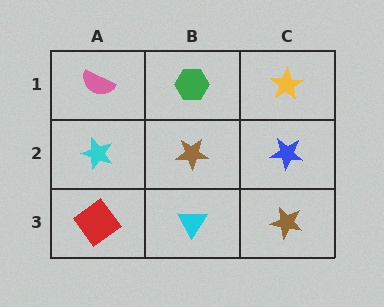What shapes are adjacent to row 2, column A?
A pink semicircle (row 1, column A), a red diamond (row 3, column A), a brown star (row 2, column B).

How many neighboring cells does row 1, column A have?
2.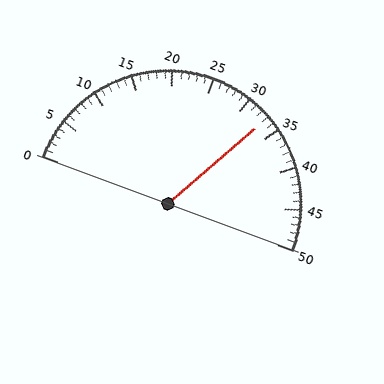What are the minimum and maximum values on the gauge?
The gauge ranges from 0 to 50.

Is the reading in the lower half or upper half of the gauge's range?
The reading is in the upper half of the range (0 to 50).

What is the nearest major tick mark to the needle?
The nearest major tick mark is 35.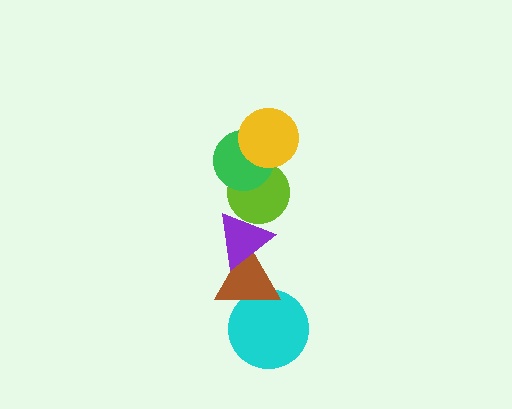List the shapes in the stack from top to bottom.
From top to bottom: the yellow circle, the green circle, the lime circle, the purple triangle, the brown triangle, the cyan circle.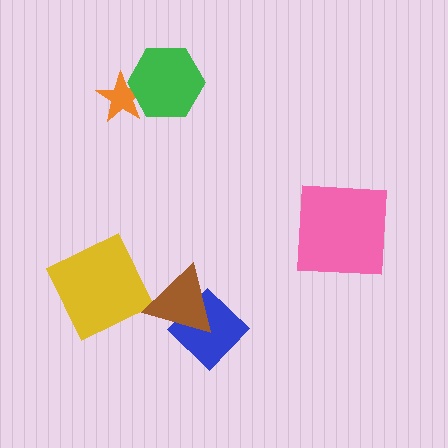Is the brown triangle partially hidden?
No, no other shape covers it.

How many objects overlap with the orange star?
1 object overlaps with the orange star.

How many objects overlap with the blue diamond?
1 object overlaps with the blue diamond.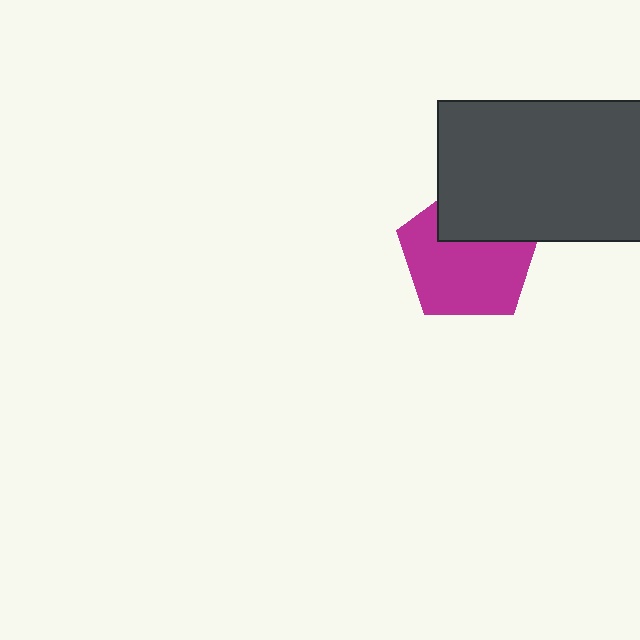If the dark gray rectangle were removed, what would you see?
You would see the complete magenta pentagon.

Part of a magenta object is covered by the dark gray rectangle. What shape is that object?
It is a pentagon.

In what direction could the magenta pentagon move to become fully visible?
The magenta pentagon could move down. That would shift it out from behind the dark gray rectangle entirely.